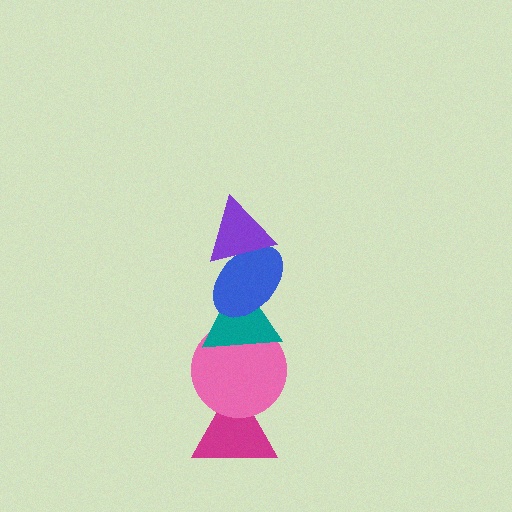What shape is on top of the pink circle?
The teal triangle is on top of the pink circle.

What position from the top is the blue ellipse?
The blue ellipse is 2nd from the top.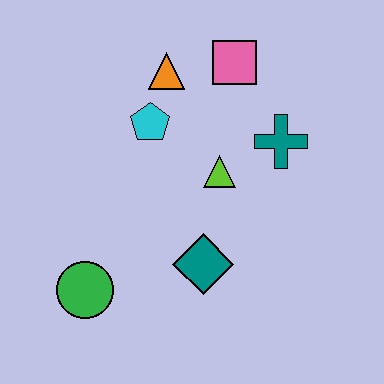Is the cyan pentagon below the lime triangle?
No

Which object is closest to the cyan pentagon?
The orange triangle is closest to the cyan pentagon.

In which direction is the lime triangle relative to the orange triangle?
The lime triangle is below the orange triangle.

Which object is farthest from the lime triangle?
The green circle is farthest from the lime triangle.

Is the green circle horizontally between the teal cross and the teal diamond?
No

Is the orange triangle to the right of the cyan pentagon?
Yes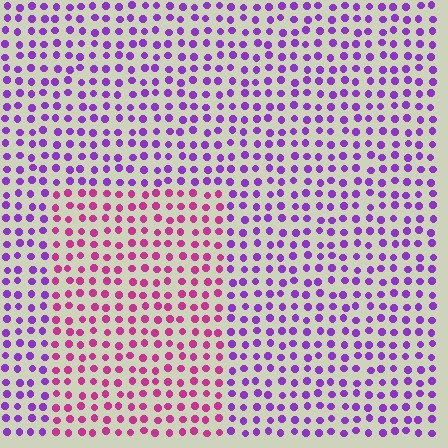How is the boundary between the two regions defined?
The boundary is defined purely by a slight shift in hue (about 44 degrees). Spacing, size, and orientation are identical on both sides.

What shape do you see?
I see a rectangle.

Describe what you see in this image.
The image is filled with small purple elements in a uniform arrangement. A rectangle-shaped region is visible where the elements are tinted to a slightly different hue, forming a subtle color boundary.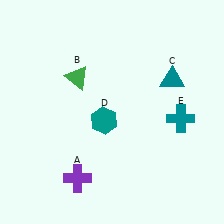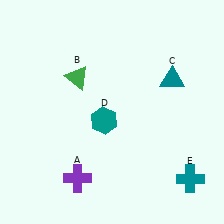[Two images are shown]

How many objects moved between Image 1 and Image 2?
1 object moved between the two images.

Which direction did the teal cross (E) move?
The teal cross (E) moved down.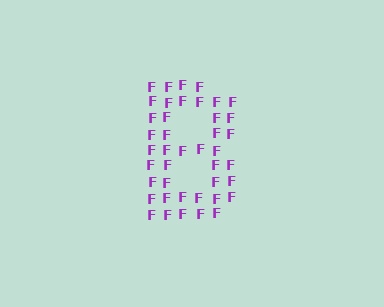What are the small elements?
The small elements are letter F's.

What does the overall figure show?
The overall figure shows the letter B.